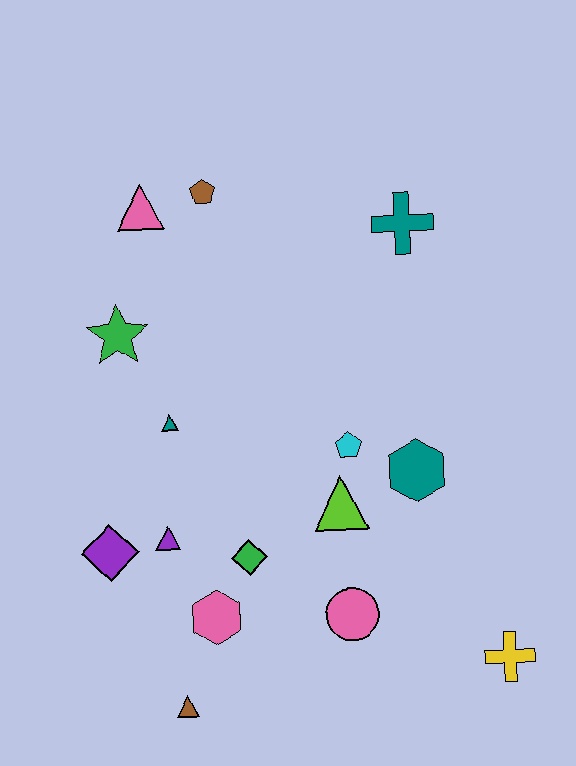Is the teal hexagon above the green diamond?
Yes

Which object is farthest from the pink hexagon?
The teal cross is farthest from the pink hexagon.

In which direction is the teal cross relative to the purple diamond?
The teal cross is above the purple diamond.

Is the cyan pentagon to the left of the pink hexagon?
No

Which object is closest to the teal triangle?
The green star is closest to the teal triangle.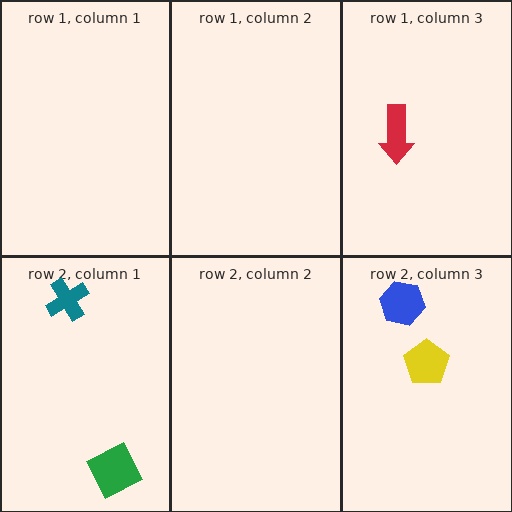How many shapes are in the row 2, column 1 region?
2.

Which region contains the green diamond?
The row 2, column 1 region.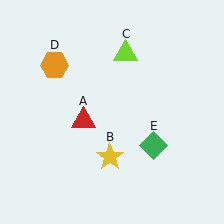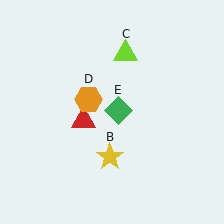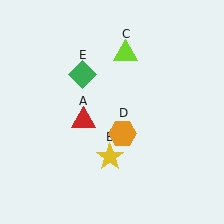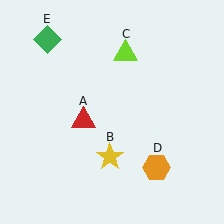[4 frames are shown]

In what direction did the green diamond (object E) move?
The green diamond (object E) moved up and to the left.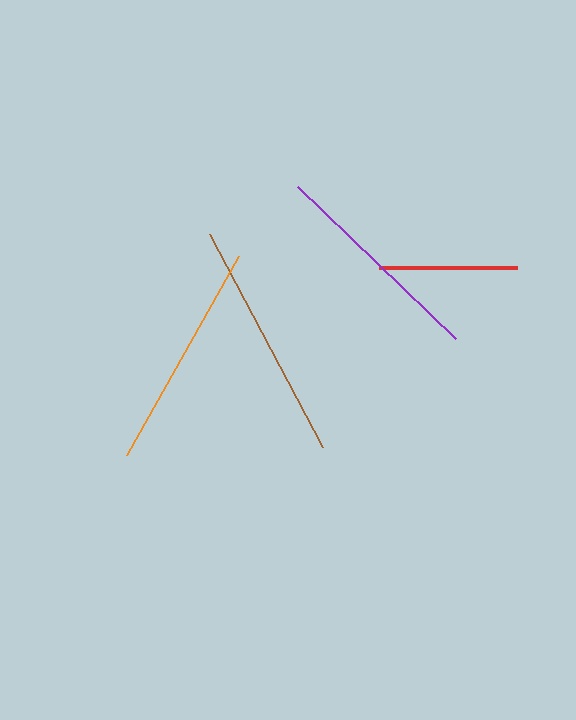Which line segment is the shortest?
The red line is the shortest at approximately 138 pixels.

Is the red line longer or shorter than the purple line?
The purple line is longer than the red line.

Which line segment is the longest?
The brown line is the longest at approximately 241 pixels.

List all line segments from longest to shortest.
From longest to shortest: brown, orange, purple, red.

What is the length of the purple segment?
The purple segment is approximately 219 pixels long.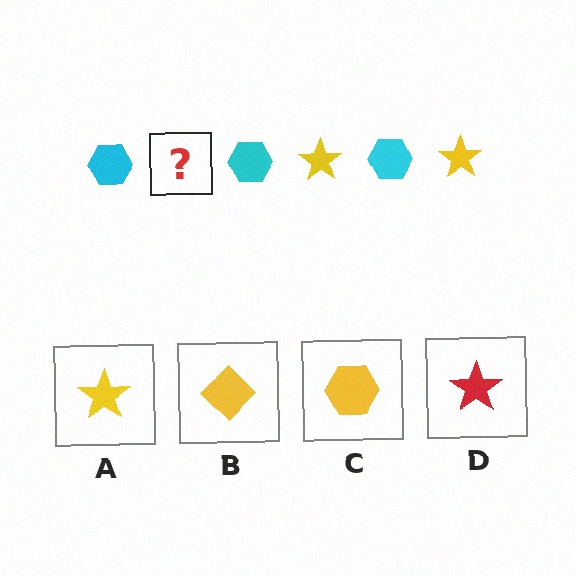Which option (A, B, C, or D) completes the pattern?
A.